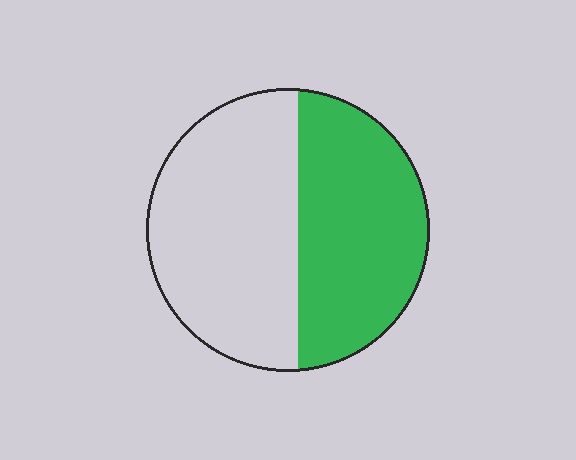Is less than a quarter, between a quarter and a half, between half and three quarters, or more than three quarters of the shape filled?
Between a quarter and a half.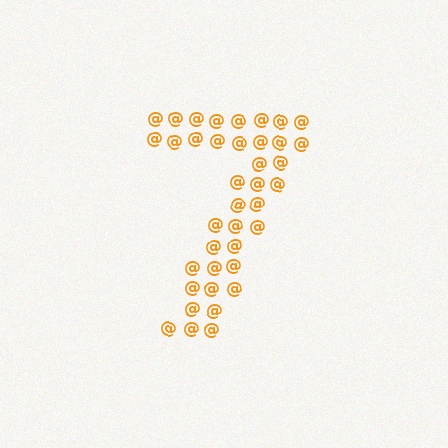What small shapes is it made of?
It is made of small at signs.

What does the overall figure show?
The overall figure shows the digit 7.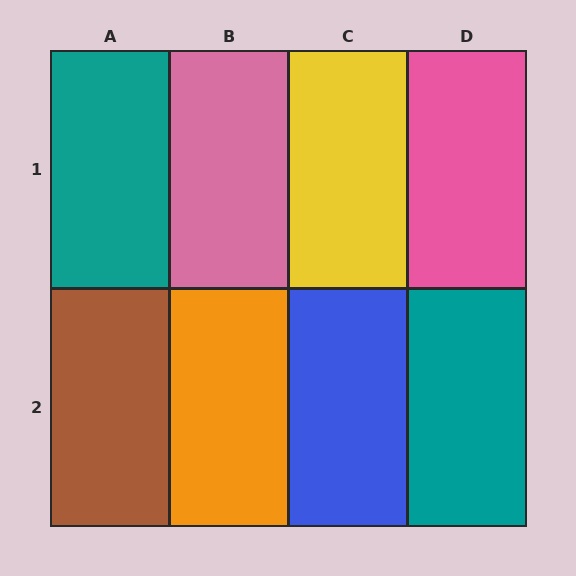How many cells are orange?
1 cell is orange.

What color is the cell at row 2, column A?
Brown.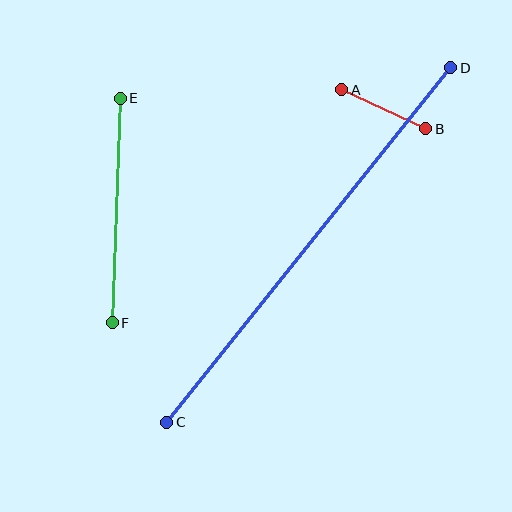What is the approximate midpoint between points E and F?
The midpoint is at approximately (116, 210) pixels.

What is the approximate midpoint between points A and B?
The midpoint is at approximately (384, 109) pixels.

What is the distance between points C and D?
The distance is approximately 454 pixels.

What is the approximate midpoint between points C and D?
The midpoint is at approximately (309, 245) pixels.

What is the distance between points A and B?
The distance is approximately 93 pixels.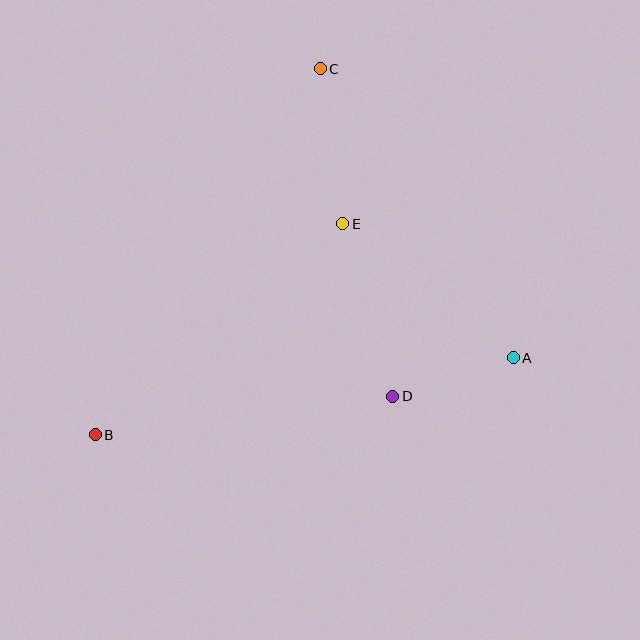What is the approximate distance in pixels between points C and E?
The distance between C and E is approximately 157 pixels.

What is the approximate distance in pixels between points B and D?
The distance between B and D is approximately 300 pixels.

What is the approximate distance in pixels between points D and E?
The distance between D and E is approximately 180 pixels.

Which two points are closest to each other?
Points A and D are closest to each other.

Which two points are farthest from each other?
Points B and C are farthest from each other.